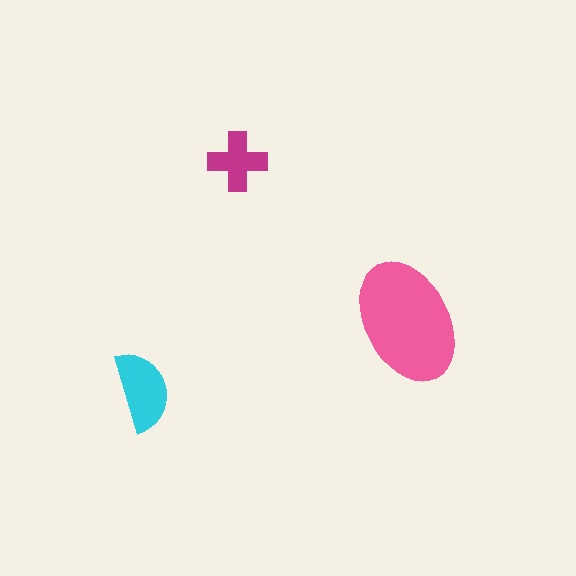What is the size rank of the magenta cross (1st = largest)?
3rd.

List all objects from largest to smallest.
The pink ellipse, the cyan semicircle, the magenta cross.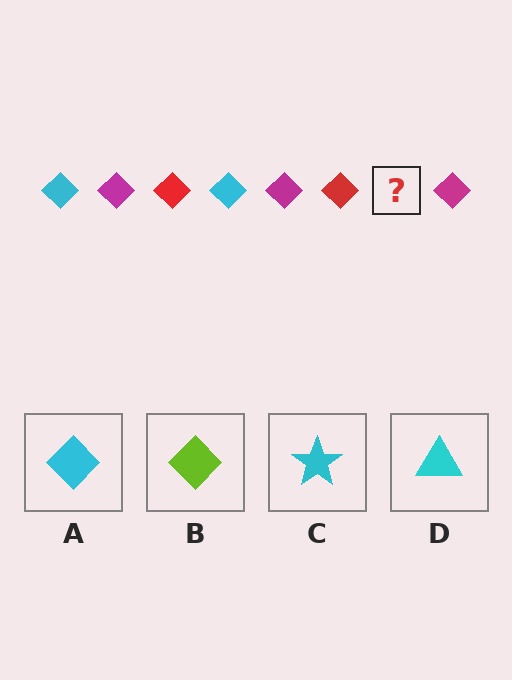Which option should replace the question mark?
Option A.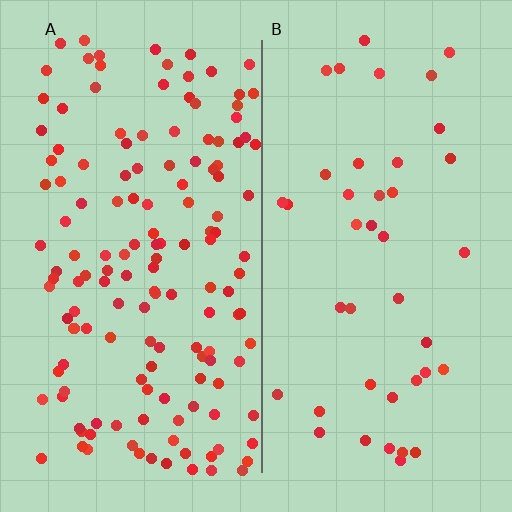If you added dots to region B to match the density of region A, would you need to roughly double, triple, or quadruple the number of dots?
Approximately quadruple.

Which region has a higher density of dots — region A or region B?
A (the left).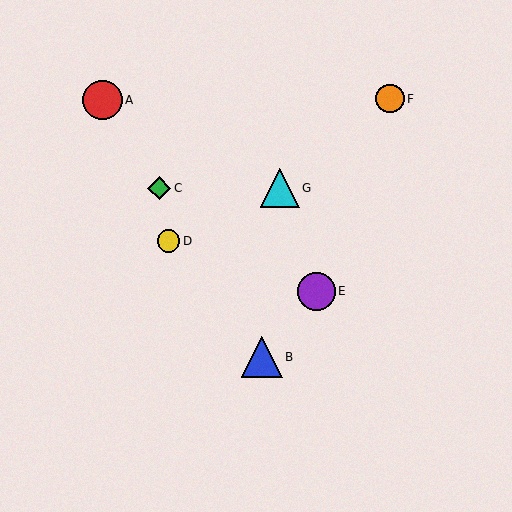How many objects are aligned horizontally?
2 objects (C, G) are aligned horizontally.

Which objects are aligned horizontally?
Objects C, G are aligned horizontally.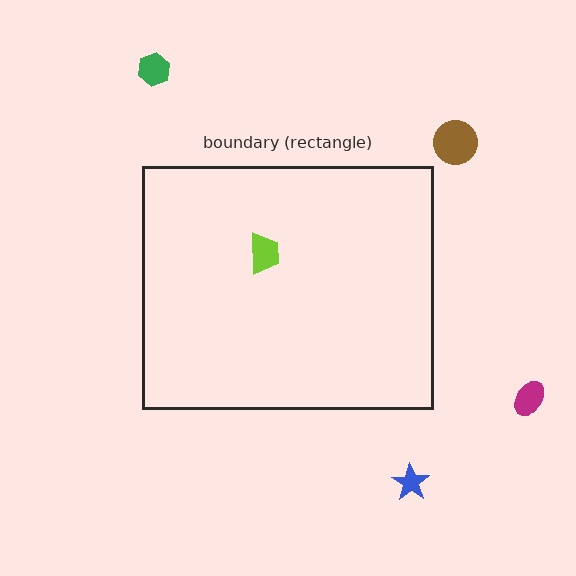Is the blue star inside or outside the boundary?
Outside.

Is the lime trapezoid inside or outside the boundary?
Inside.